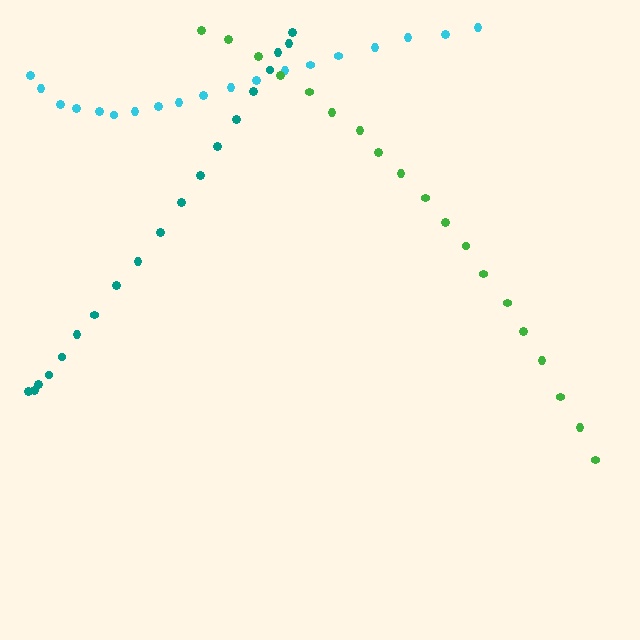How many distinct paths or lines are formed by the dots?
There are 3 distinct paths.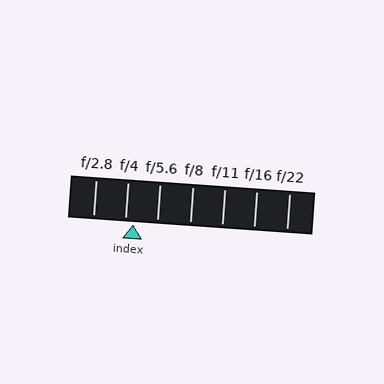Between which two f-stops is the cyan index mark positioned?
The index mark is between f/4 and f/5.6.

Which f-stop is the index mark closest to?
The index mark is closest to f/4.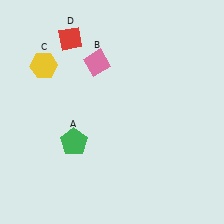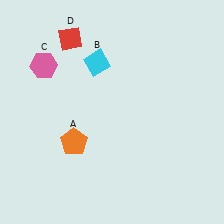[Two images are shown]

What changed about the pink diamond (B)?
In Image 1, B is pink. In Image 2, it changed to cyan.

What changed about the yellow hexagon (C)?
In Image 1, C is yellow. In Image 2, it changed to pink.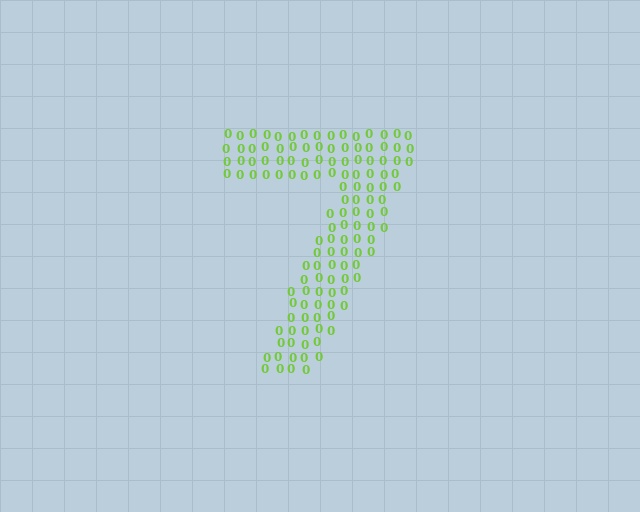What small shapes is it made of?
It is made of small digit 0's.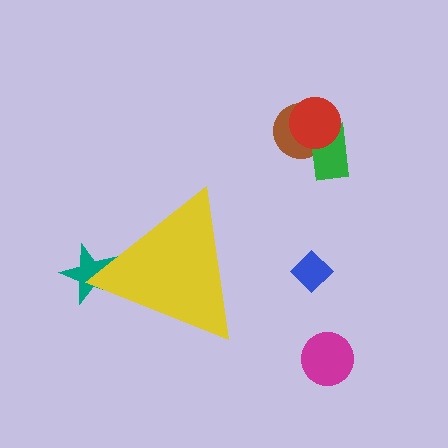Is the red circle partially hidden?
No, the red circle is fully visible.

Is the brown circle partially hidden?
No, the brown circle is fully visible.